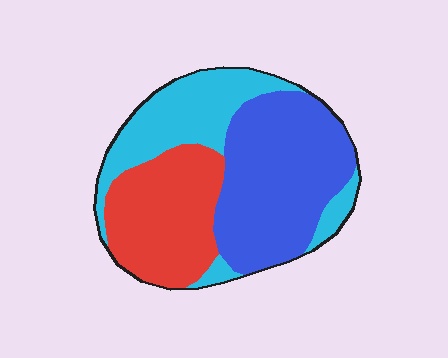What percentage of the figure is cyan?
Cyan takes up about one quarter (1/4) of the figure.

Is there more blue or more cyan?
Blue.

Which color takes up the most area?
Blue, at roughly 40%.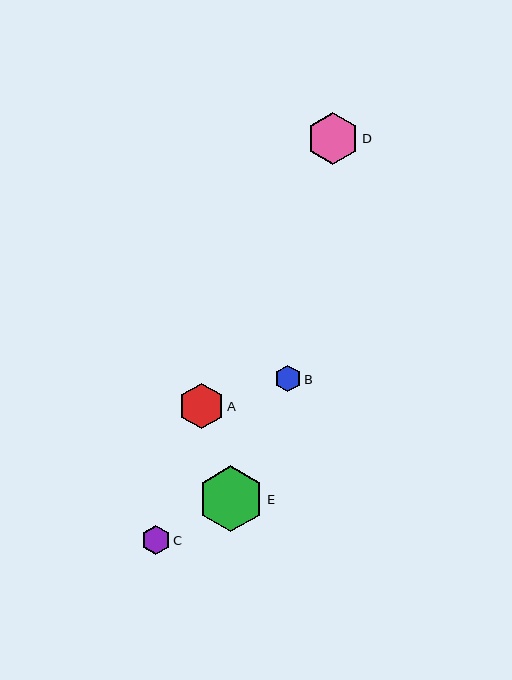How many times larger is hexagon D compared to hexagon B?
Hexagon D is approximately 1.9 times the size of hexagon B.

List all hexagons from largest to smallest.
From largest to smallest: E, D, A, C, B.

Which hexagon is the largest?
Hexagon E is the largest with a size of approximately 66 pixels.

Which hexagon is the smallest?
Hexagon B is the smallest with a size of approximately 27 pixels.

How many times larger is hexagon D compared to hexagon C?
Hexagon D is approximately 1.8 times the size of hexagon C.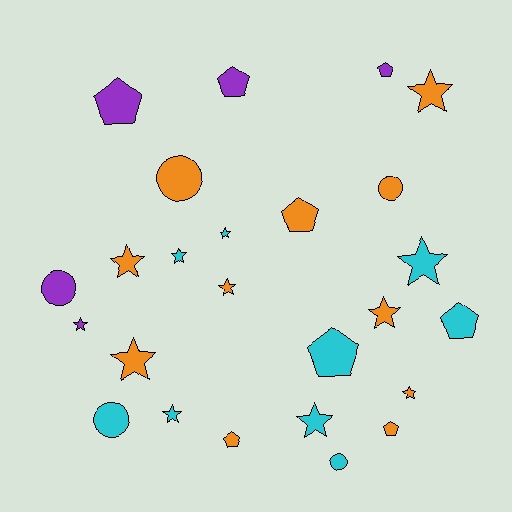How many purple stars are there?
There is 1 purple star.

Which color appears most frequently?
Orange, with 11 objects.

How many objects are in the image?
There are 25 objects.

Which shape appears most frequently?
Star, with 12 objects.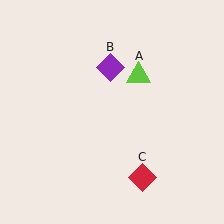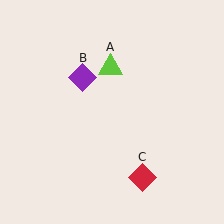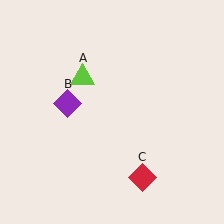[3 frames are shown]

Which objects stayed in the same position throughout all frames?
Red diamond (object C) remained stationary.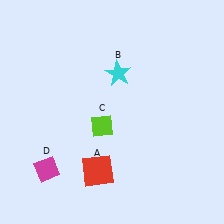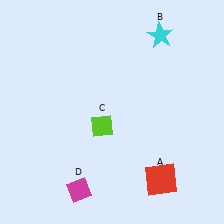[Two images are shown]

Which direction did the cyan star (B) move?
The cyan star (B) moved right.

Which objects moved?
The objects that moved are: the red square (A), the cyan star (B), the magenta diamond (D).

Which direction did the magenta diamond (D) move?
The magenta diamond (D) moved right.